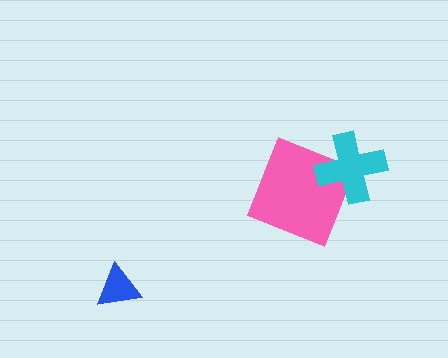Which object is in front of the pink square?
The cyan cross is in front of the pink square.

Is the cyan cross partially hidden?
No, no other shape covers it.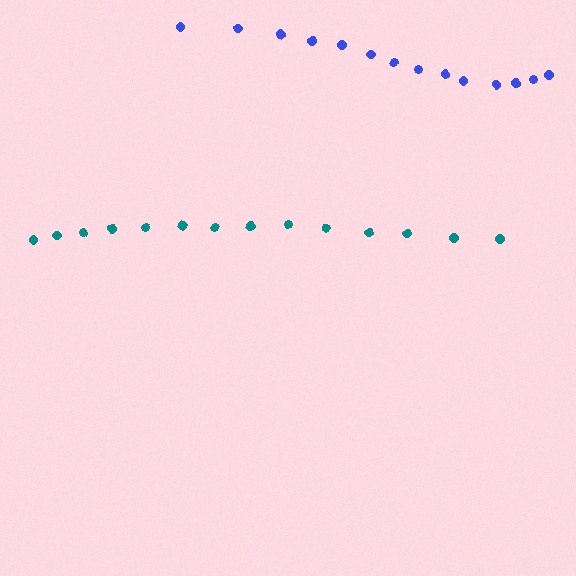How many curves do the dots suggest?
There are 2 distinct paths.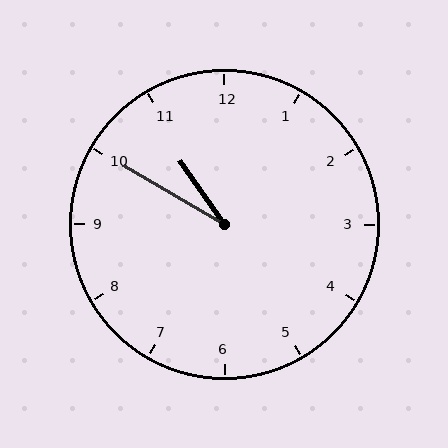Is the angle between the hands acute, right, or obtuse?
It is acute.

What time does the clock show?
10:50.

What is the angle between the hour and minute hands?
Approximately 25 degrees.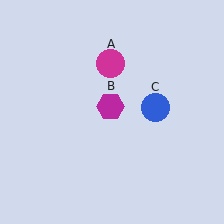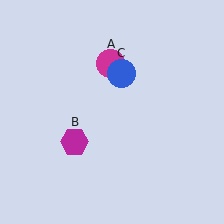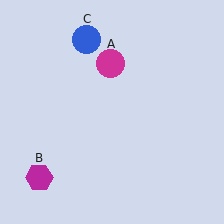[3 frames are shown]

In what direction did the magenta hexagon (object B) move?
The magenta hexagon (object B) moved down and to the left.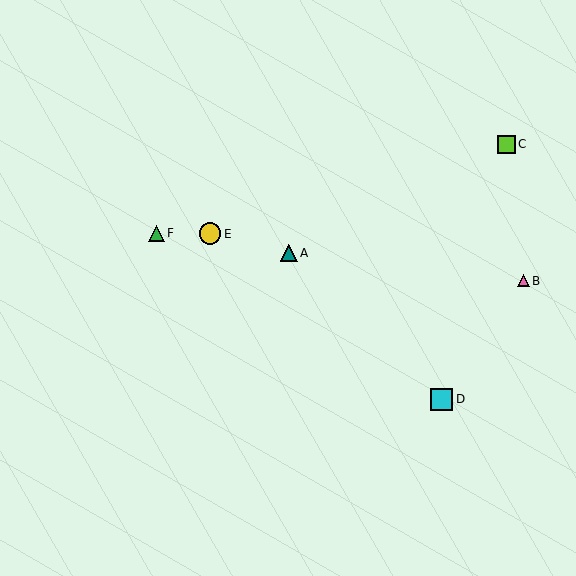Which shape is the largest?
The cyan square (labeled D) is the largest.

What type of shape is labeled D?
Shape D is a cyan square.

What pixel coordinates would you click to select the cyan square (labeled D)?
Click at (442, 399) to select the cyan square D.